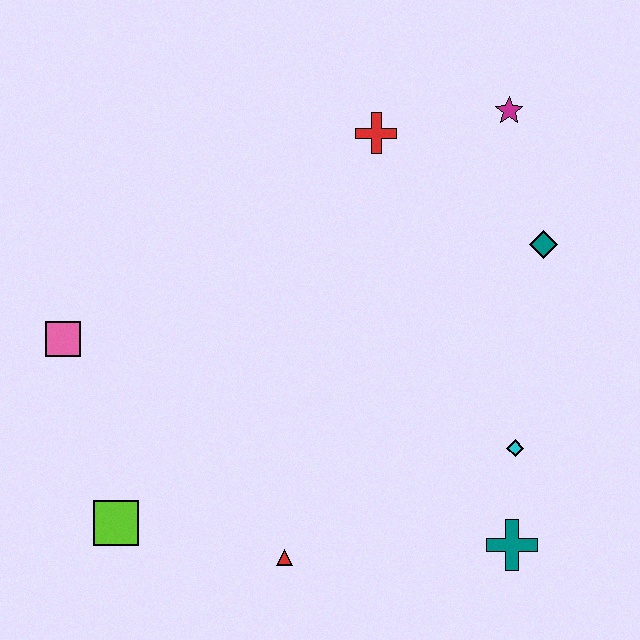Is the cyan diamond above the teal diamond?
No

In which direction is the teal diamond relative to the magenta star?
The teal diamond is below the magenta star.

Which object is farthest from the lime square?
The magenta star is farthest from the lime square.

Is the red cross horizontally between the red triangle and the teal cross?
Yes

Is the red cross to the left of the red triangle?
No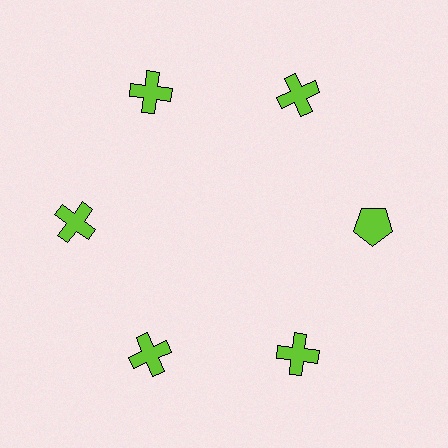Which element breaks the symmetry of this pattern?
The lime pentagon at roughly the 3 o'clock position breaks the symmetry. All other shapes are lime crosses.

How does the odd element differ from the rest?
It has a different shape: pentagon instead of cross.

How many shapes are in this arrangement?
There are 6 shapes arranged in a ring pattern.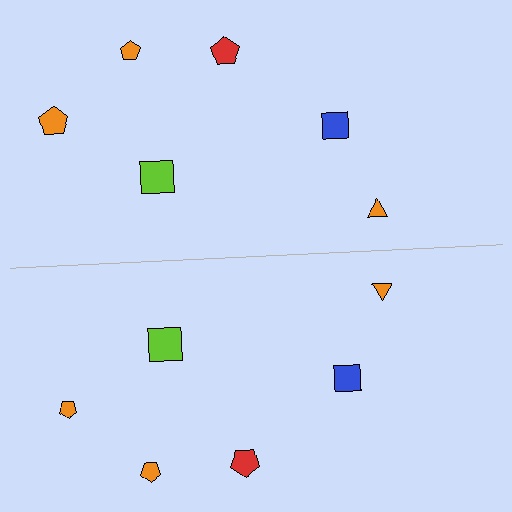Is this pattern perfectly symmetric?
No, the pattern is not perfectly symmetric. The orange pentagon on the bottom side has a different size than its mirror counterpart.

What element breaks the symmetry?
The orange pentagon on the bottom side has a different size than its mirror counterpart.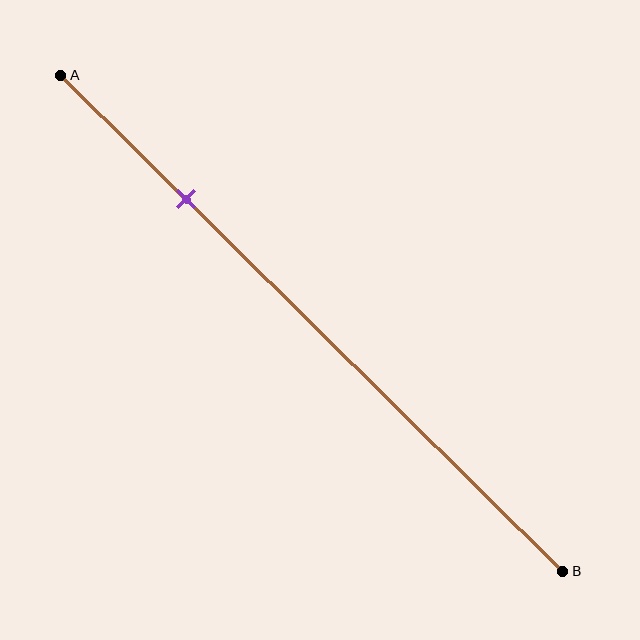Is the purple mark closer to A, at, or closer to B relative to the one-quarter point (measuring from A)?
The purple mark is approximately at the one-quarter point of segment AB.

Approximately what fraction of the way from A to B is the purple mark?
The purple mark is approximately 25% of the way from A to B.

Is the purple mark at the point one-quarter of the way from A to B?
Yes, the mark is approximately at the one-quarter point.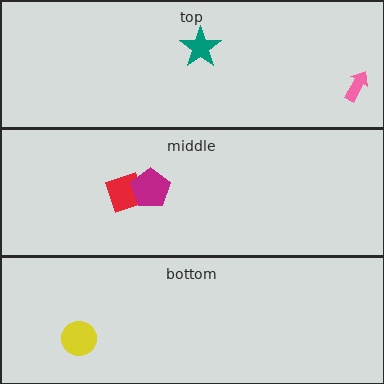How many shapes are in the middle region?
2.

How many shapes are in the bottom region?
1.